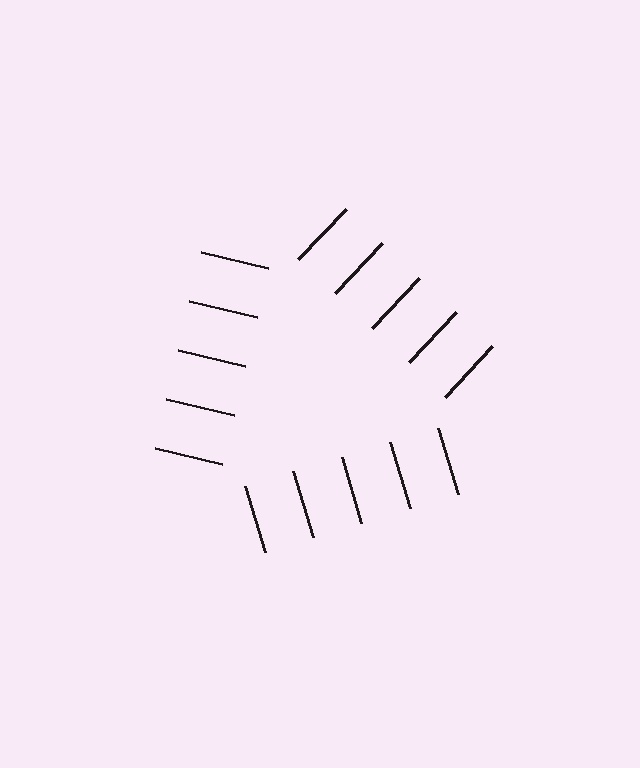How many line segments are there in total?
15 — 5 along each of the 3 edges.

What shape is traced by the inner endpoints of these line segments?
An illusory triangle — the line segments terminate on its edges but no continuous stroke is drawn.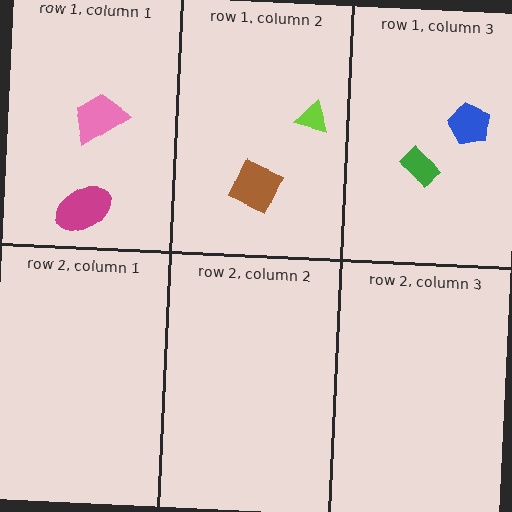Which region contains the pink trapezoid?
The row 1, column 1 region.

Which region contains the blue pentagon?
The row 1, column 3 region.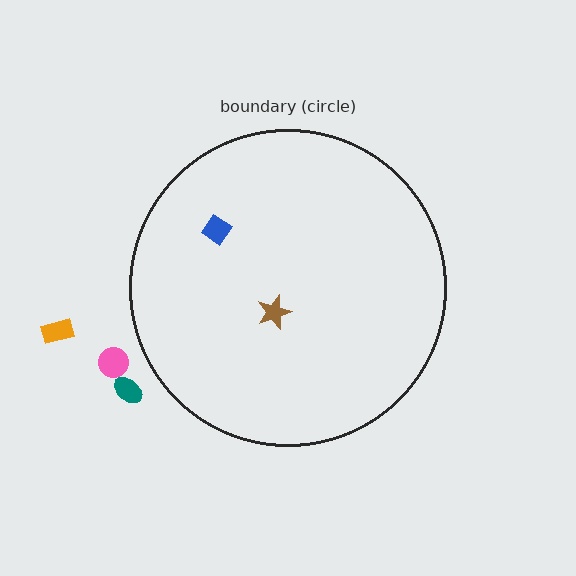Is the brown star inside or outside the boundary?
Inside.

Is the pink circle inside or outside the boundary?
Outside.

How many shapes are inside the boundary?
2 inside, 3 outside.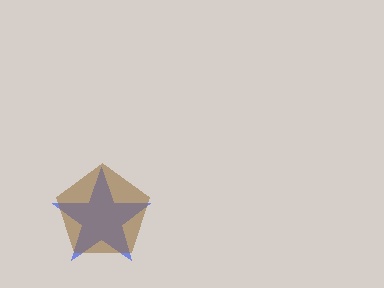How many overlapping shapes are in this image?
There are 2 overlapping shapes in the image.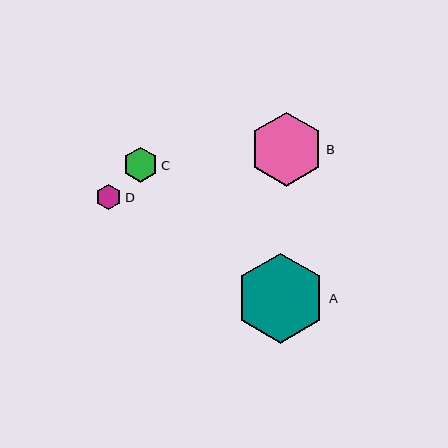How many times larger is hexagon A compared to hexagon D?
Hexagon A is approximately 3.5 times the size of hexagon D.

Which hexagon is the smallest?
Hexagon D is the smallest with a size of approximately 26 pixels.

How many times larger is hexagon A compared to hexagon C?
Hexagon A is approximately 2.6 times the size of hexagon C.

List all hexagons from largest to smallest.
From largest to smallest: A, B, C, D.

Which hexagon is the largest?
Hexagon A is the largest with a size of approximately 90 pixels.